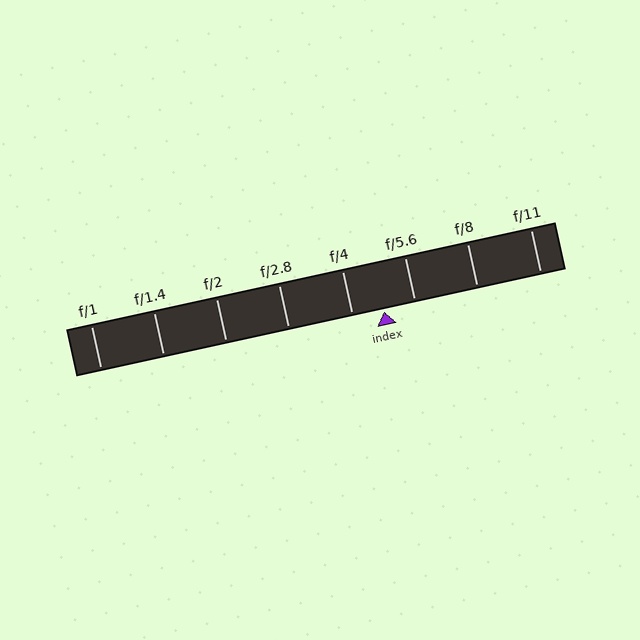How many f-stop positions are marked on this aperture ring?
There are 8 f-stop positions marked.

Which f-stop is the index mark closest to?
The index mark is closest to f/5.6.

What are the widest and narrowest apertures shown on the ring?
The widest aperture shown is f/1 and the narrowest is f/11.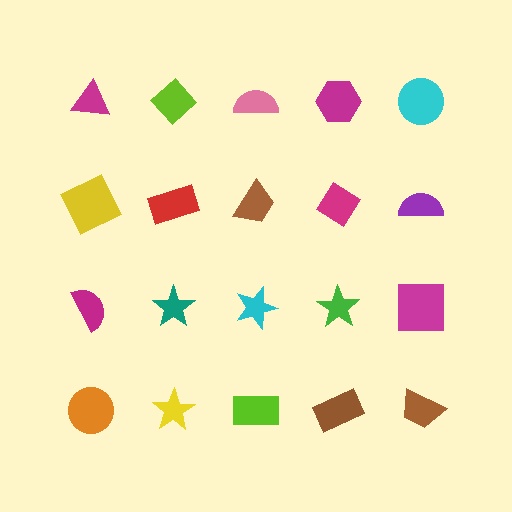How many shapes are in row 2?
5 shapes.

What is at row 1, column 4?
A magenta hexagon.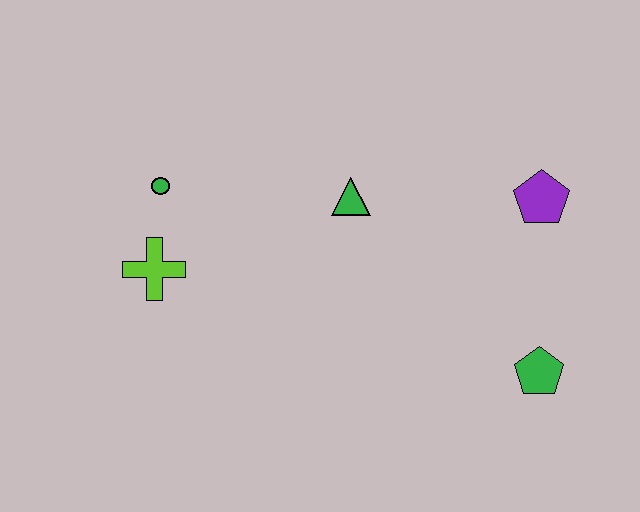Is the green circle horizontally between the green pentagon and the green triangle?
No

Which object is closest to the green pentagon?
The purple pentagon is closest to the green pentagon.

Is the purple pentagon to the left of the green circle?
No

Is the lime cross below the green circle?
Yes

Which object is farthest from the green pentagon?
The green circle is farthest from the green pentagon.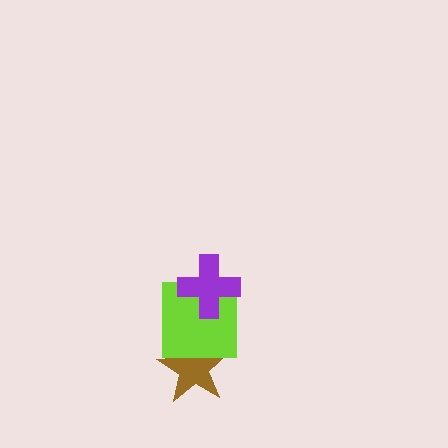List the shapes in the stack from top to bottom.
From top to bottom: the purple cross, the lime square, the brown star.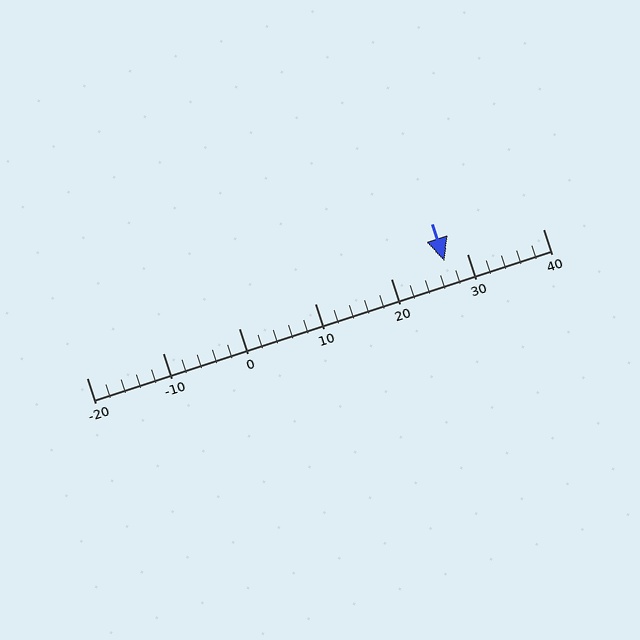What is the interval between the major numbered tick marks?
The major tick marks are spaced 10 units apart.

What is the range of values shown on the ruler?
The ruler shows values from -20 to 40.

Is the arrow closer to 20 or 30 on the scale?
The arrow is closer to 30.